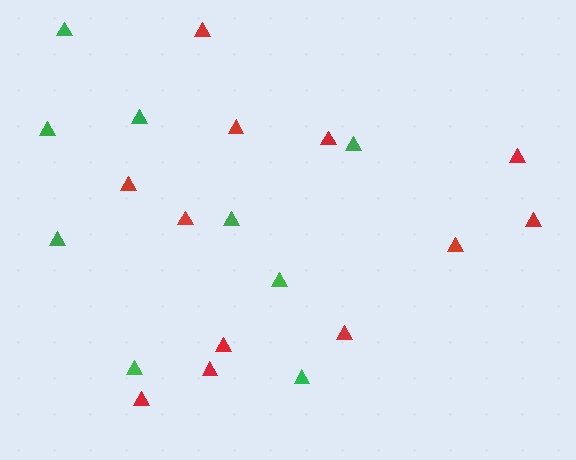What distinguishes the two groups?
There are 2 groups: one group of green triangles (9) and one group of red triangles (12).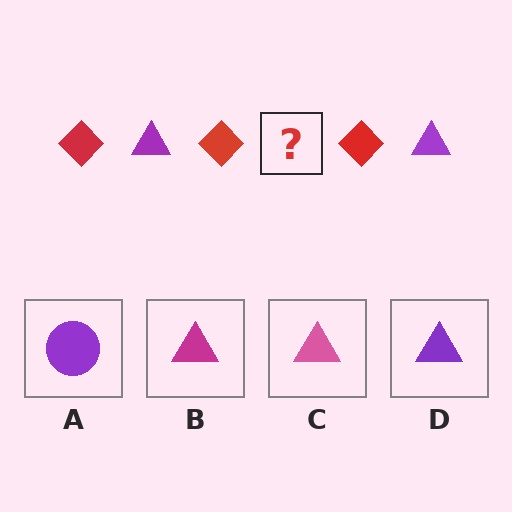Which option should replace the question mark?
Option D.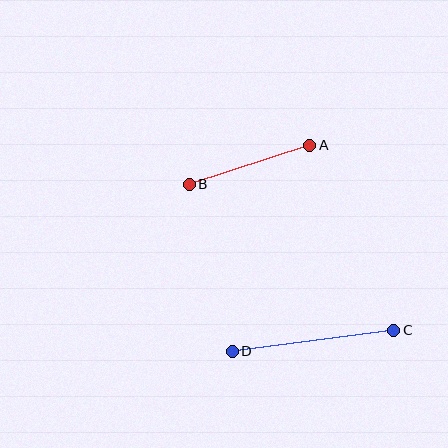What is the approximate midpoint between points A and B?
The midpoint is at approximately (249, 165) pixels.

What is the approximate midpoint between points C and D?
The midpoint is at approximately (313, 341) pixels.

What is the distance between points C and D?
The distance is approximately 163 pixels.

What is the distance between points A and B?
The distance is approximately 127 pixels.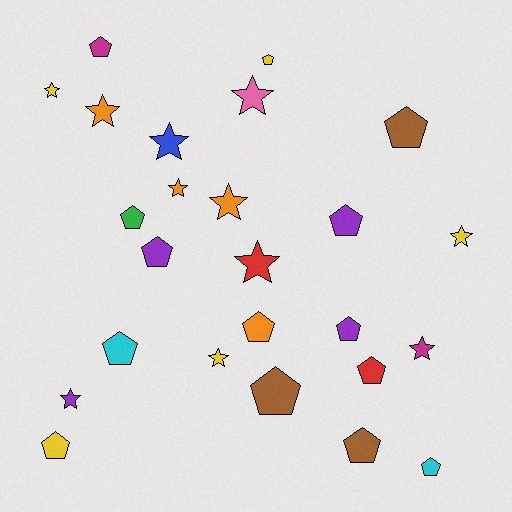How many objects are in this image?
There are 25 objects.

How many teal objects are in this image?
There are no teal objects.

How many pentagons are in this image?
There are 14 pentagons.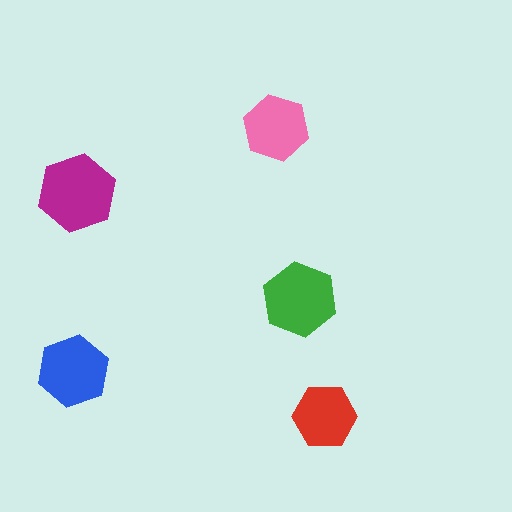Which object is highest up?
The pink hexagon is topmost.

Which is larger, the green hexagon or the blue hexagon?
The green one.